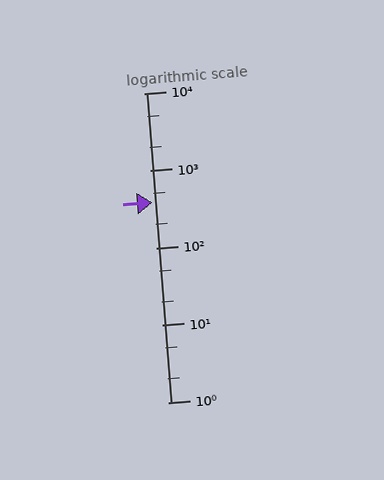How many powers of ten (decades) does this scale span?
The scale spans 4 decades, from 1 to 10000.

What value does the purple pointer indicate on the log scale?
The pointer indicates approximately 390.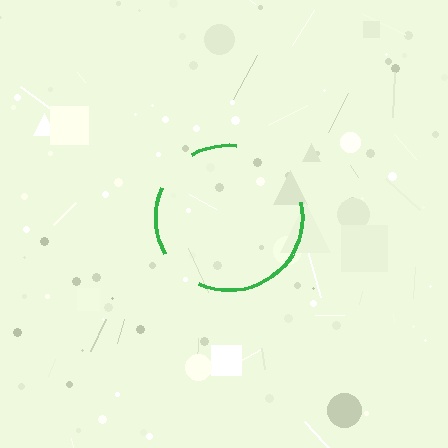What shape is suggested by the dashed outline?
The dashed outline suggests a circle.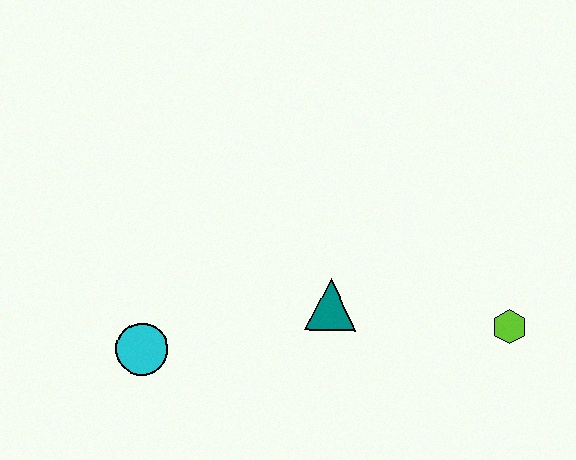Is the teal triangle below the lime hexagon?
No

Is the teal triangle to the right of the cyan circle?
Yes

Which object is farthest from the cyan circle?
The lime hexagon is farthest from the cyan circle.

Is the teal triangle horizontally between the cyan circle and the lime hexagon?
Yes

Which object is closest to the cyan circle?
The teal triangle is closest to the cyan circle.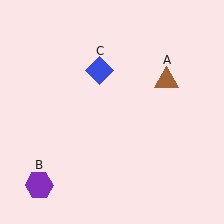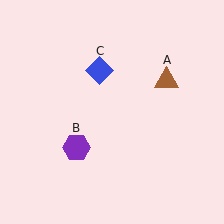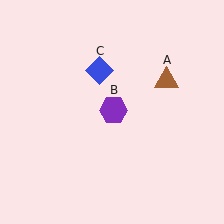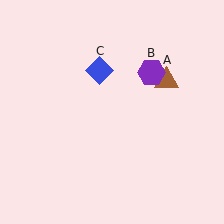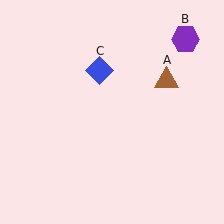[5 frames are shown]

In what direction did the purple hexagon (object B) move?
The purple hexagon (object B) moved up and to the right.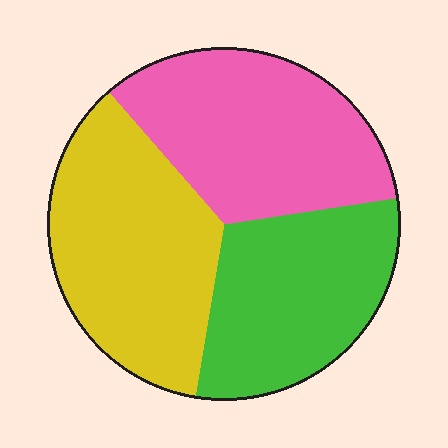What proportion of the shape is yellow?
Yellow takes up about three eighths (3/8) of the shape.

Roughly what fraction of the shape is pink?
Pink covers roughly 35% of the shape.